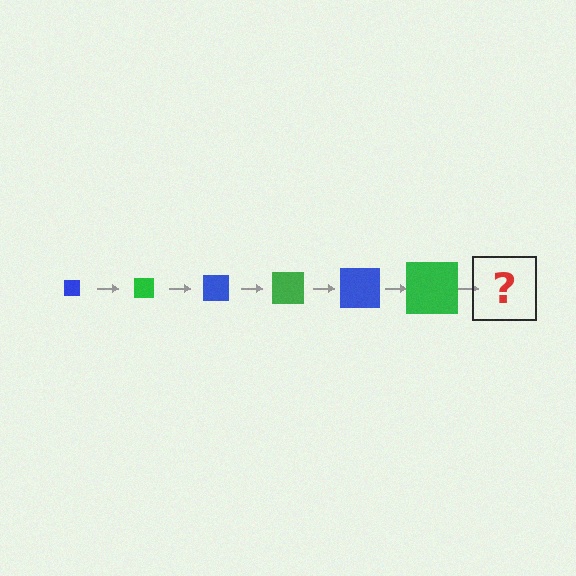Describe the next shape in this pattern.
It should be a blue square, larger than the previous one.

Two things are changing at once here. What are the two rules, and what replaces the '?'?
The two rules are that the square grows larger each step and the color cycles through blue and green. The '?' should be a blue square, larger than the previous one.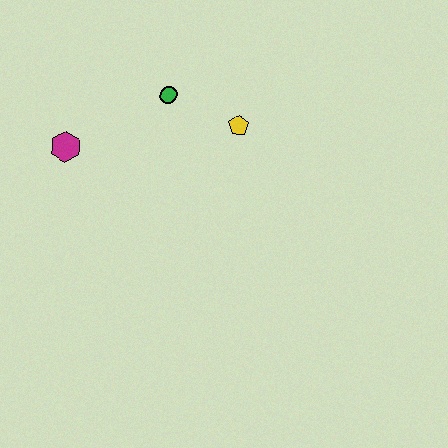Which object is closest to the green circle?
The yellow pentagon is closest to the green circle.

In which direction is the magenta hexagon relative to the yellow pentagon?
The magenta hexagon is to the left of the yellow pentagon.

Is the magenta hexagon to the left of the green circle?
Yes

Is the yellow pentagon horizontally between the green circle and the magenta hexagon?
No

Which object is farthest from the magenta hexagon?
The yellow pentagon is farthest from the magenta hexagon.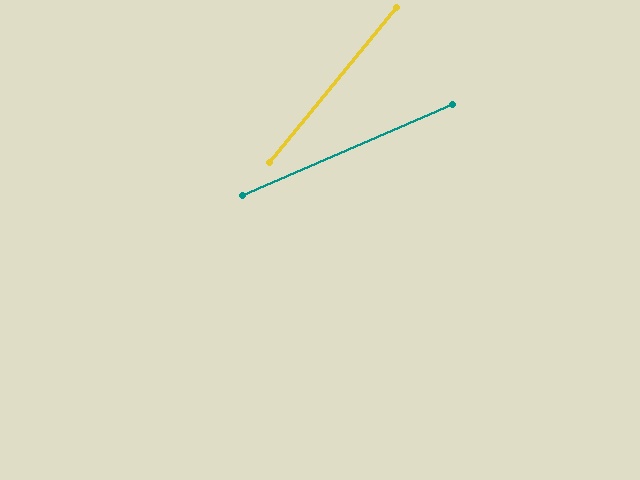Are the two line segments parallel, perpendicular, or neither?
Neither parallel nor perpendicular — they differ by about 27°.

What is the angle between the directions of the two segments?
Approximately 27 degrees.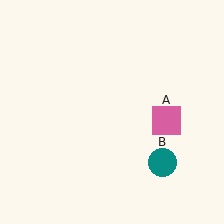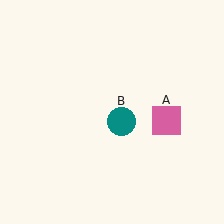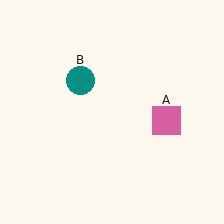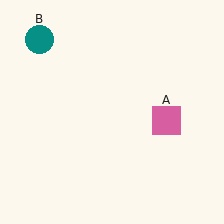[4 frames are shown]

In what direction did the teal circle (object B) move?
The teal circle (object B) moved up and to the left.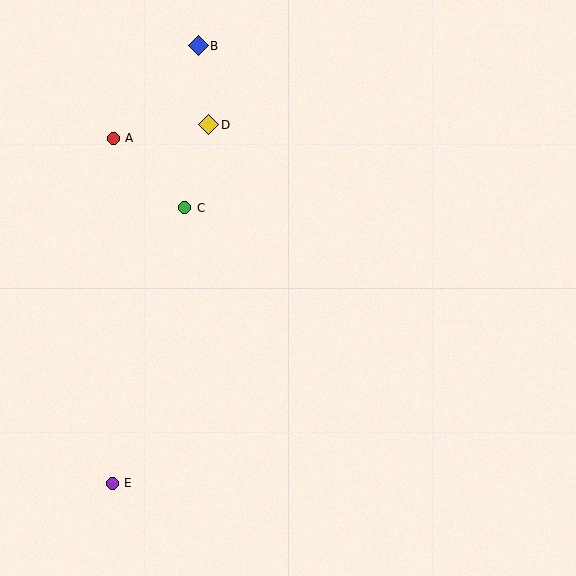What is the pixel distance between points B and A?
The distance between B and A is 125 pixels.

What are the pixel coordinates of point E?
Point E is at (112, 483).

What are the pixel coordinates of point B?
Point B is at (198, 46).